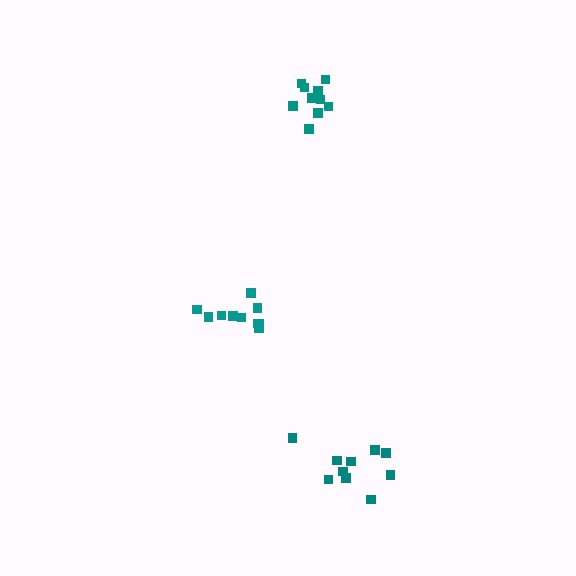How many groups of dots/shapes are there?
There are 3 groups.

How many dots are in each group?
Group 1: 10 dots, Group 2: 10 dots, Group 3: 10 dots (30 total).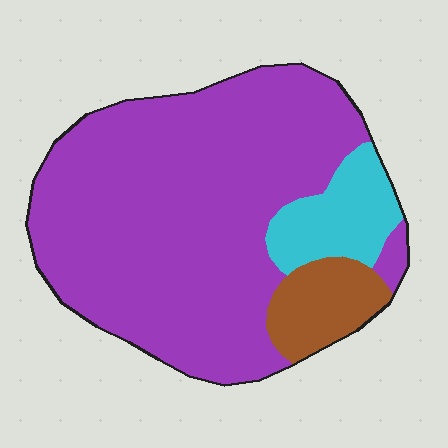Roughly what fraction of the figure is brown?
Brown covers 10% of the figure.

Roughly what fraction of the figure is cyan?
Cyan covers 12% of the figure.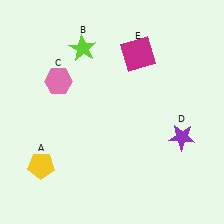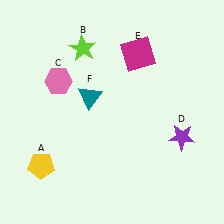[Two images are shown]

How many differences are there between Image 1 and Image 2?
There is 1 difference between the two images.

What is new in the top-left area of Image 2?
A teal triangle (F) was added in the top-left area of Image 2.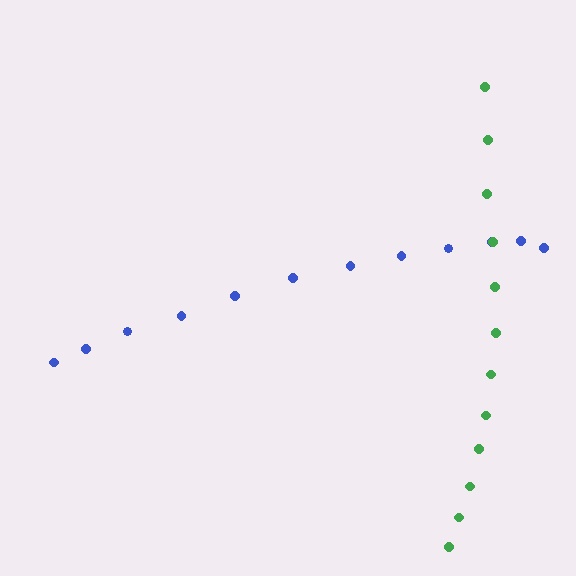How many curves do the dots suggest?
There are 2 distinct paths.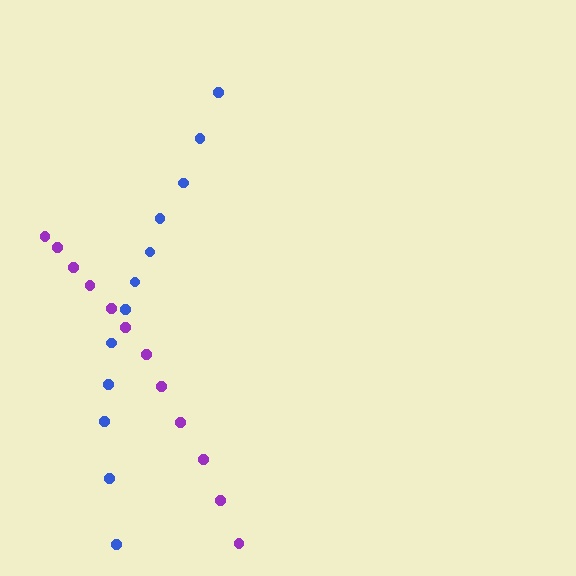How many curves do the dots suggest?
There are 2 distinct paths.